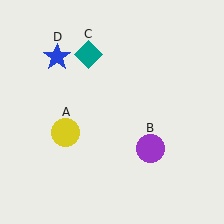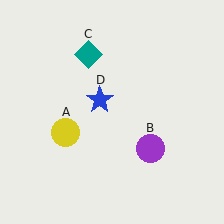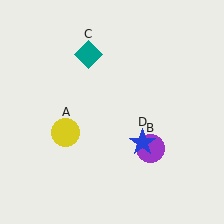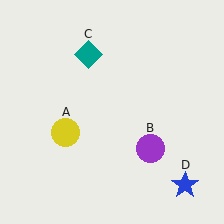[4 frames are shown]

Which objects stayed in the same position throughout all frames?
Yellow circle (object A) and purple circle (object B) and teal diamond (object C) remained stationary.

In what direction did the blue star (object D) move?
The blue star (object D) moved down and to the right.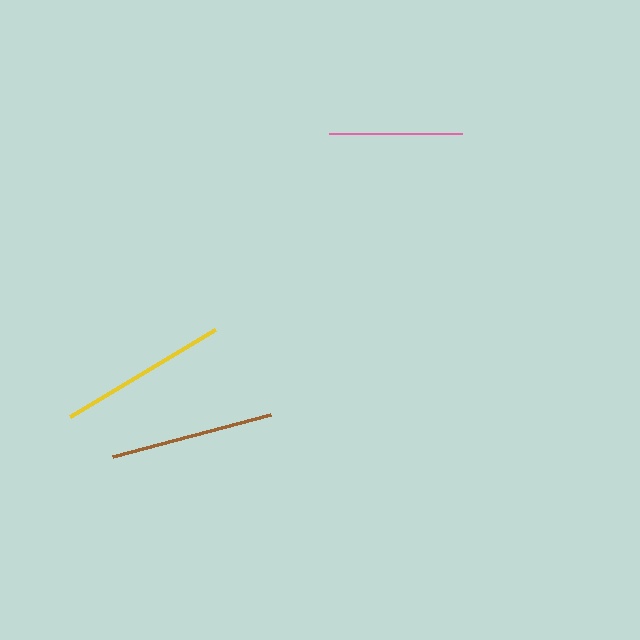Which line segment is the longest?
The yellow line is the longest at approximately 169 pixels.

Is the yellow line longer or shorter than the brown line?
The yellow line is longer than the brown line.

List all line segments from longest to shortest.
From longest to shortest: yellow, brown, pink.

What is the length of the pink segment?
The pink segment is approximately 133 pixels long.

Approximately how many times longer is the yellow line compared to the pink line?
The yellow line is approximately 1.3 times the length of the pink line.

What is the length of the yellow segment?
The yellow segment is approximately 169 pixels long.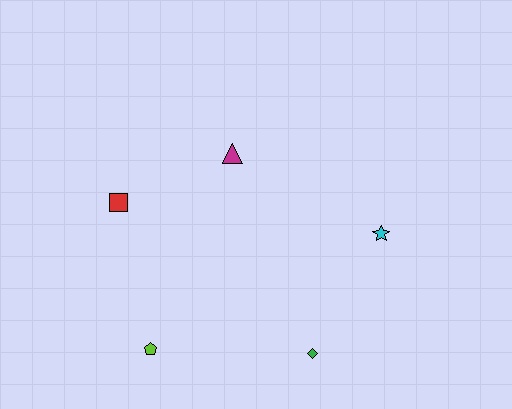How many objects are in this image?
There are 5 objects.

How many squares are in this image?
There is 1 square.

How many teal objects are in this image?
There are no teal objects.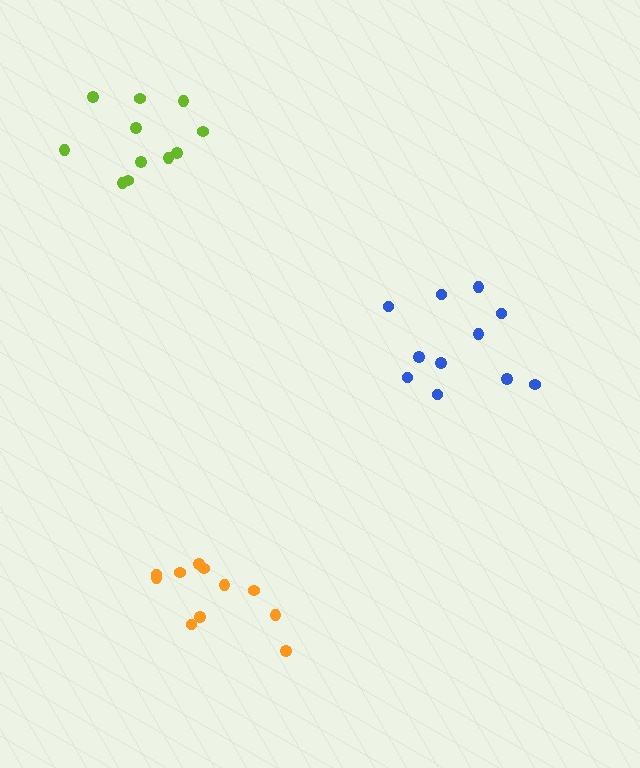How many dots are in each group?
Group 1: 11 dots, Group 2: 11 dots, Group 3: 11 dots (33 total).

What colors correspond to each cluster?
The clusters are colored: lime, orange, blue.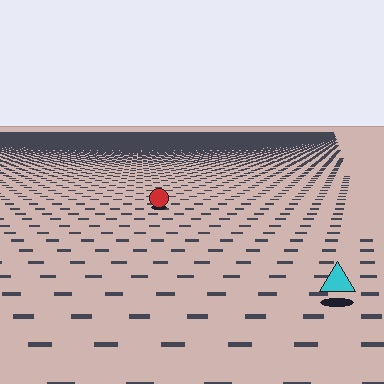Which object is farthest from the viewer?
The red circle is farthest from the viewer. It appears smaller and the ground texture around it is denser.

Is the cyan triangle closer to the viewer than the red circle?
Yes. The cyan triangle is closer — you can tell from the texture gradient: the ground texture is coarser near it.